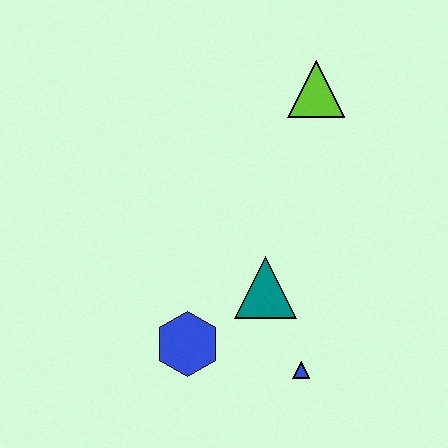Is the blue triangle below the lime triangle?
Yes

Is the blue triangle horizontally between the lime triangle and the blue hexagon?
Yes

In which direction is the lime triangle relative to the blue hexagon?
The lime triangle is above the blue hexagon.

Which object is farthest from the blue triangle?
The lime triangle is farthest from the blue triangle.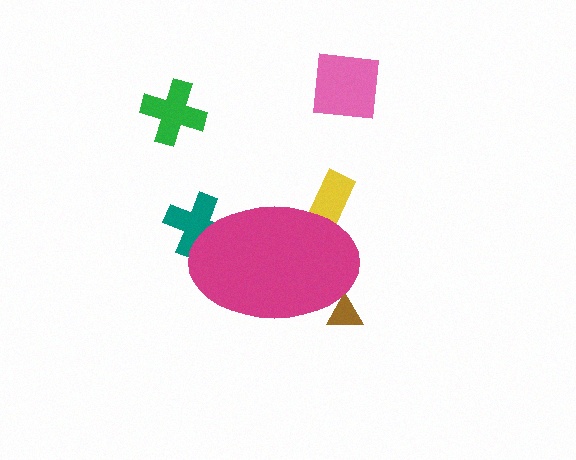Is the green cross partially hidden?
No, the green cross is fully visible.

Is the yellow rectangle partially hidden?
Yes, the yellow rectangle is partially hidden behind the magenta ellipse.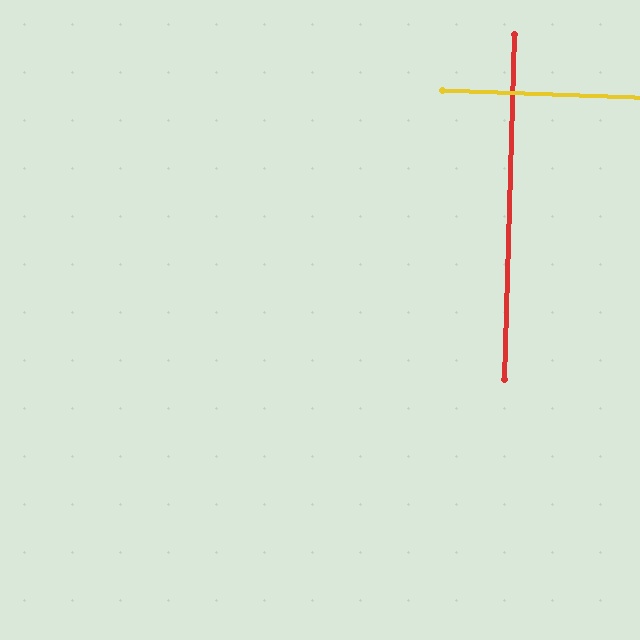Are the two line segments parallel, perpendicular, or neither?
Perpendicular — they meet at approximately 90°.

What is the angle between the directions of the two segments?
Approximately 90 degrees.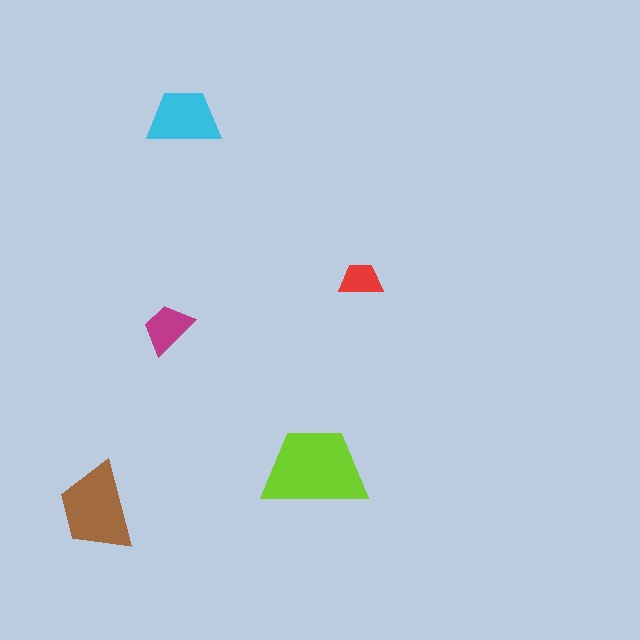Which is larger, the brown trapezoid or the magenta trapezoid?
The brown one.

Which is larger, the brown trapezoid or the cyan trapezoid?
The brown one.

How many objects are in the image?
There are 5 objects in the image.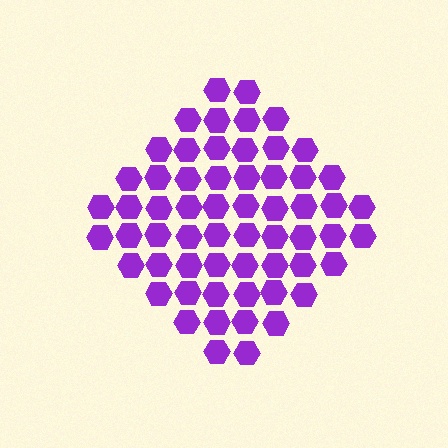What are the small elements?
The small elements are hexagons.